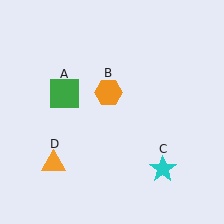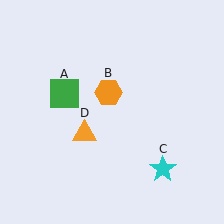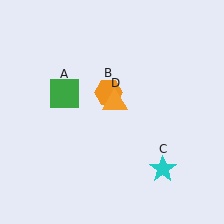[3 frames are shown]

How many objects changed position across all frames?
1 object changed position: orange triangle (object D).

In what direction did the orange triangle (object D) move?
The orange triangle (object D) moved up and to the right.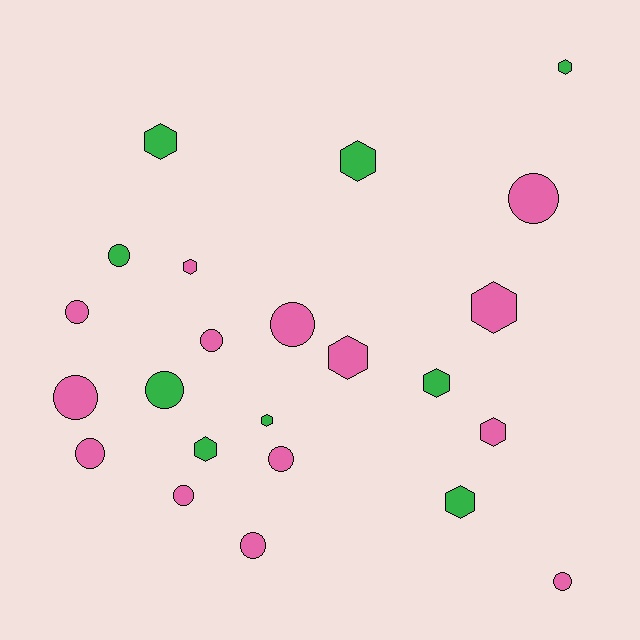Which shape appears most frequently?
Circle, with 12 objects.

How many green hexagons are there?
There are 7 green hexagons.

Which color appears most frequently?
Pink, with 14 objects.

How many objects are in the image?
There are 23 objects.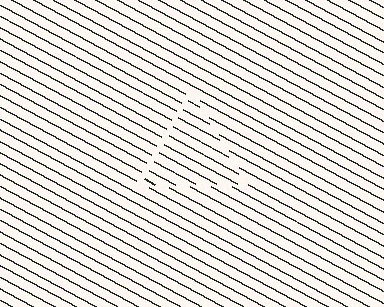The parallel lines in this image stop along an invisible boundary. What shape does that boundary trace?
An illusory triangle. The interior of the shape contains the same grating, shifted by half a period — the contour is defined by the phase discontinuity where line-ends from the inner and outer gratings abut.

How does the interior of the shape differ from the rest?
The interior of the shape contains the same grating, shifted by half a period — the contour is defined by the phase discontinuity where line-ends from the inner and outer gratings abut.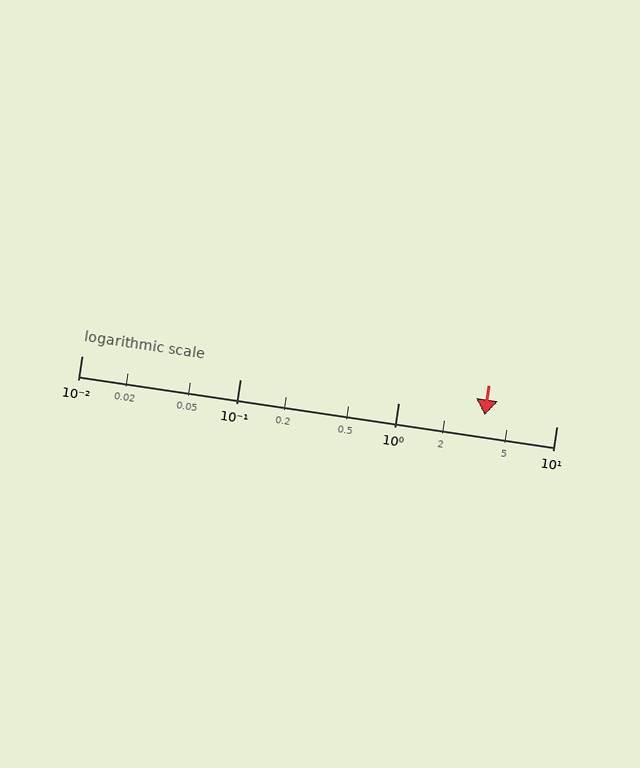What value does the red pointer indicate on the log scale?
The pointer indicates approximately 3.5.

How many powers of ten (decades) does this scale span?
The scale spans 3 decades, from 0.01 to 10.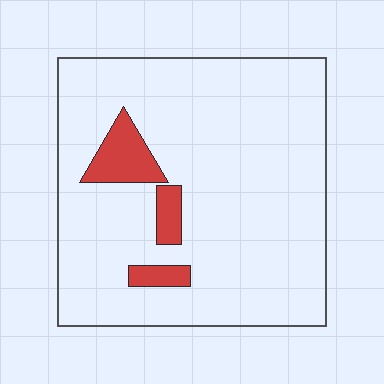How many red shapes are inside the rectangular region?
3.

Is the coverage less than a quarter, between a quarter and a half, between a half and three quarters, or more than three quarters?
Less than a quarter.